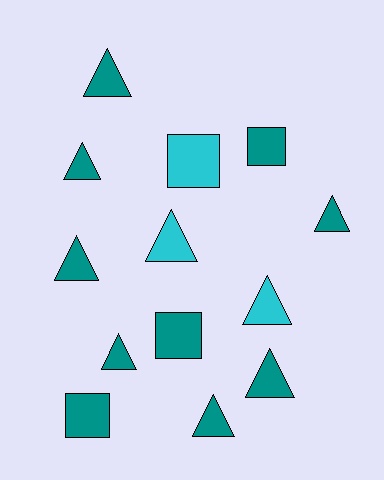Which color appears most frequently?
Teal, with 10 objects.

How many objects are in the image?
There are 13 objects.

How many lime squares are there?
There are no lime squares.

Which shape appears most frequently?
Triangle, with 9 objects.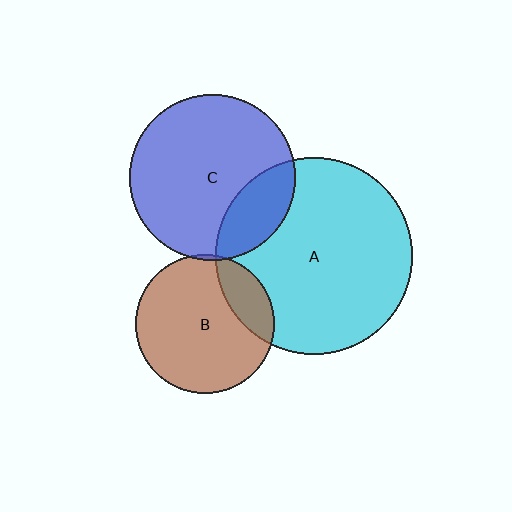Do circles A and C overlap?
Yes.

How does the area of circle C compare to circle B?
Approximately 1.4 times.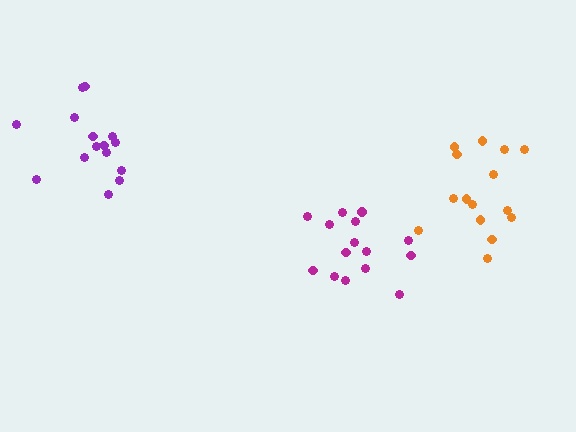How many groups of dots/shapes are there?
There are 3 groups.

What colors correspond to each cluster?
The clusters are colored: magenta, purple, orange.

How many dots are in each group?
Group 1: 15 dots, Group 2: 15 dots, Group 3: 15 dots (45 total).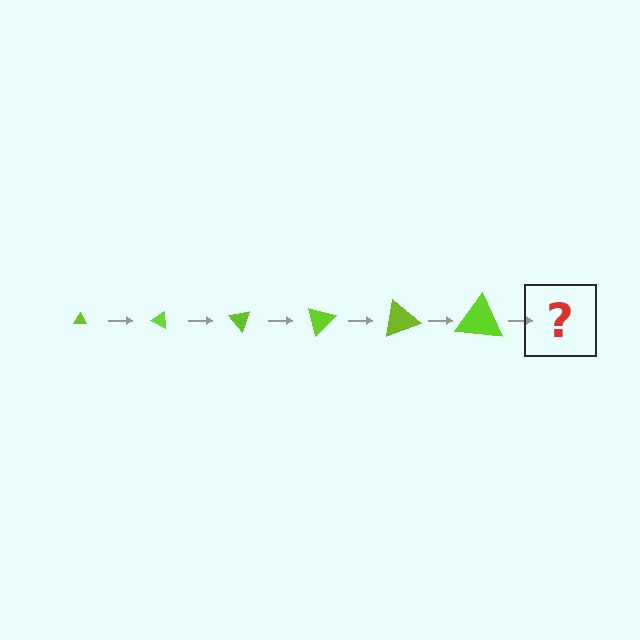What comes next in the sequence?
The next element should be a triangle, larger than the previous one and rotated 150 degrees from the start.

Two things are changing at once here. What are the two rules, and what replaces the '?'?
The two rules are that the triangle grows larger each step and it rotates 25 degrees each step. The '?' should be a triangle, larger than the previous one and rotated 150 degrees from the start.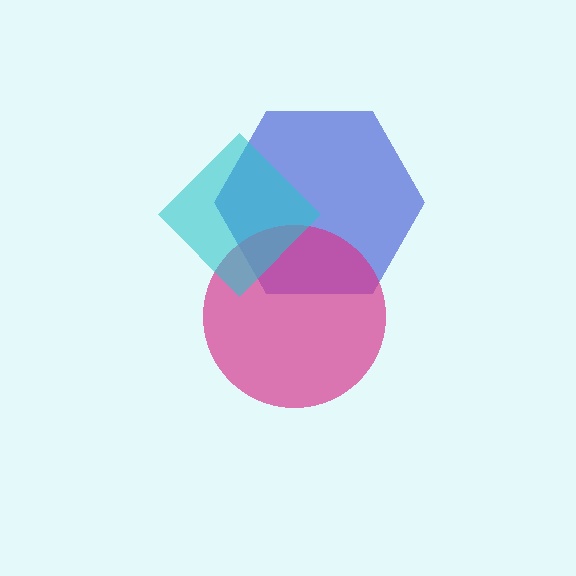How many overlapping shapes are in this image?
There are 3 overlapping shapes in the image.